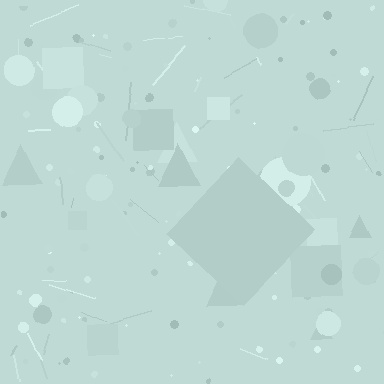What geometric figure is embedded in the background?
A diamond is embedded in the background.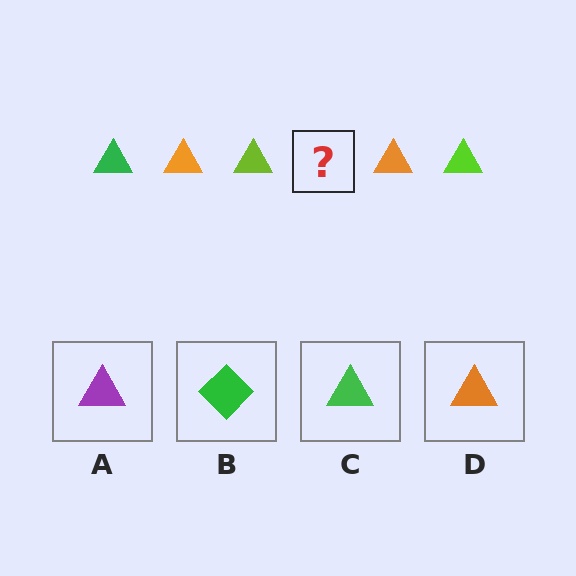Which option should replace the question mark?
Option C.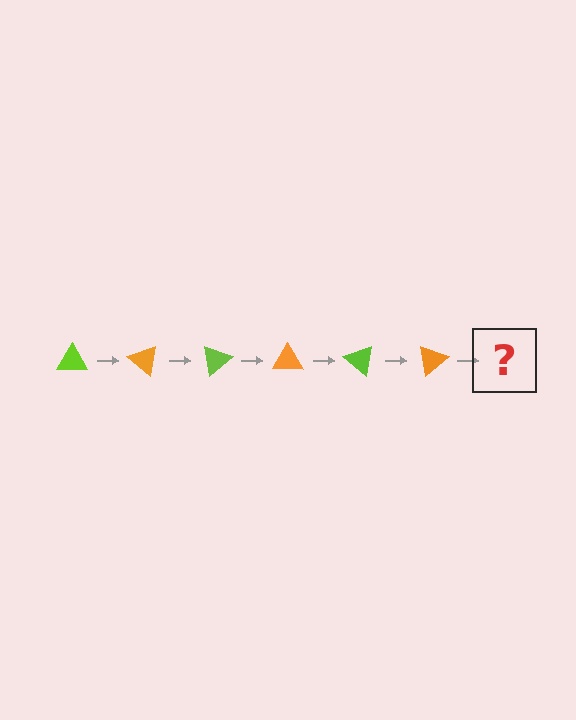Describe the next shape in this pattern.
It should be a lime triangle, rotated 240 degrees from the start.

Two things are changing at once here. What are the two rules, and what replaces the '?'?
The two rules are that it rotates 40 degrees each step and the color cycles through lime and orange. The '?' should be a lime triangle, rotated 240 degrees from the start.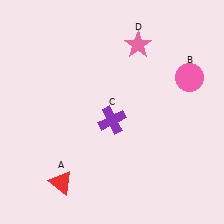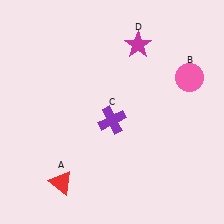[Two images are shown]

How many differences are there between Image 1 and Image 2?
There is 1 difference between the two images.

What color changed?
The star (D) changed from pink in Image 1 to magenta in Image 2.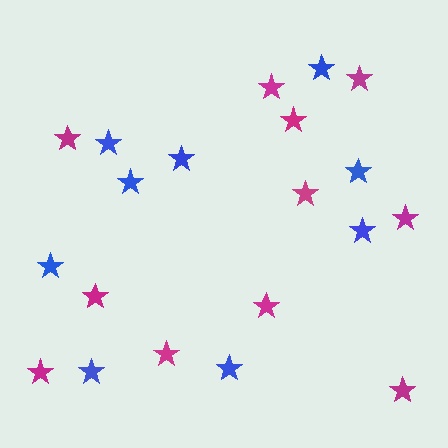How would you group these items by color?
There are 2 groups: one group of magenta stars (11) and one group of blue stars (9).